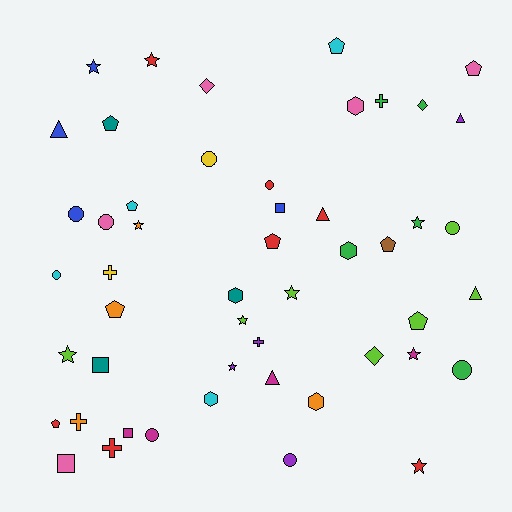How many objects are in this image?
There are 50 objects.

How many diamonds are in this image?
There are 3 diamonds.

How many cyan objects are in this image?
There are 4 cyan objects.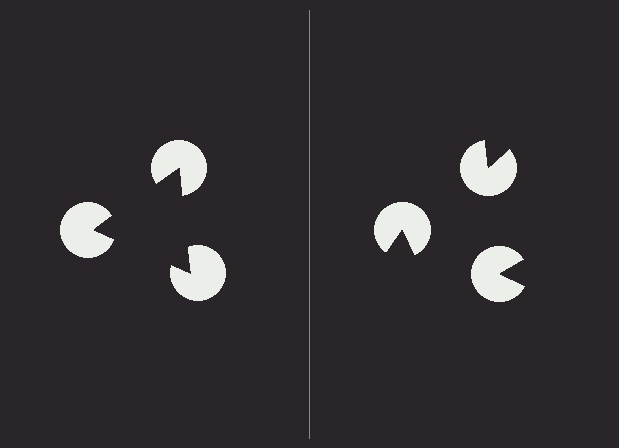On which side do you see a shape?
An illusory triangle appears on the left side. On the right side the wedge cuts are rotated, so no coherent shape forms.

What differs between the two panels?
The pac-man discs are positioned identically on both sides; only the wedge orientations differ. On the left they align to a triangle; on the right they are misaligned.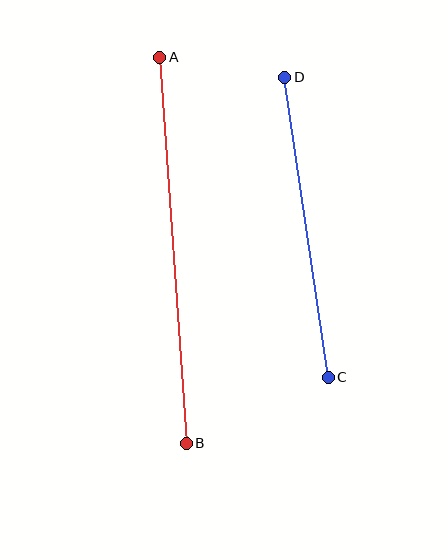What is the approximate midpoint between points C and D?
The midpoint is at approximately (307, 227) pixels.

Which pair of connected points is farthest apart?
Points A and B are farthest apart.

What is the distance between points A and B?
The distance is approximately 386 pixels.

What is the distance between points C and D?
The distance is approximately 303 pixels.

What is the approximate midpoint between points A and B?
The midpoint is at approximately (173, 250) pixels.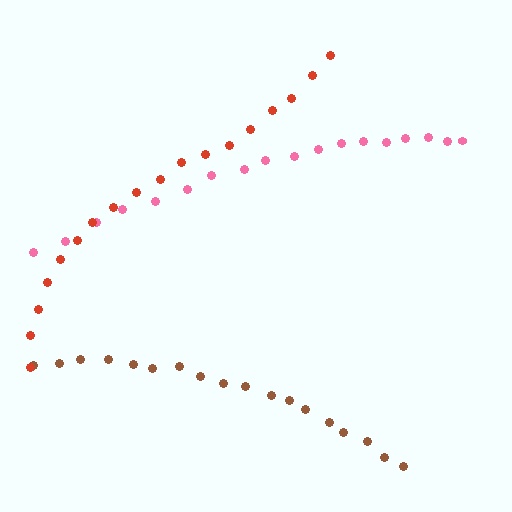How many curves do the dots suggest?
There are 3 distinct paths.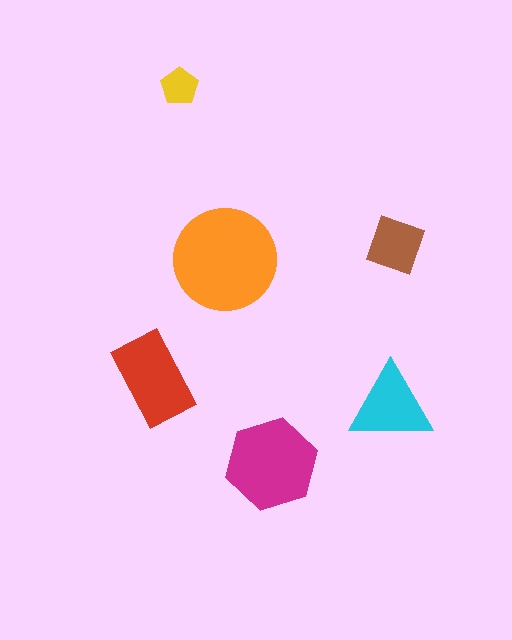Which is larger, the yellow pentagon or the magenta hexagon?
The magenta hexagon.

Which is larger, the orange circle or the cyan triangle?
The orange circle.